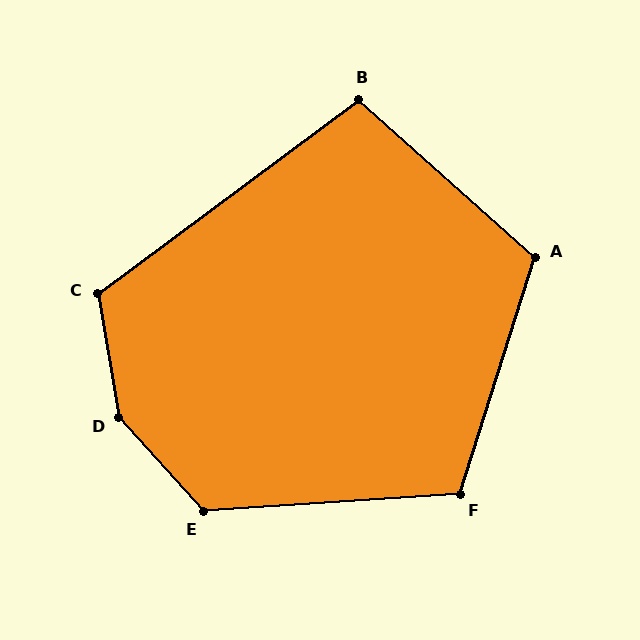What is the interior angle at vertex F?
Approximately 111 degrees (obtuse).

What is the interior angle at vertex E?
Approximately 128 degrees (obtuse).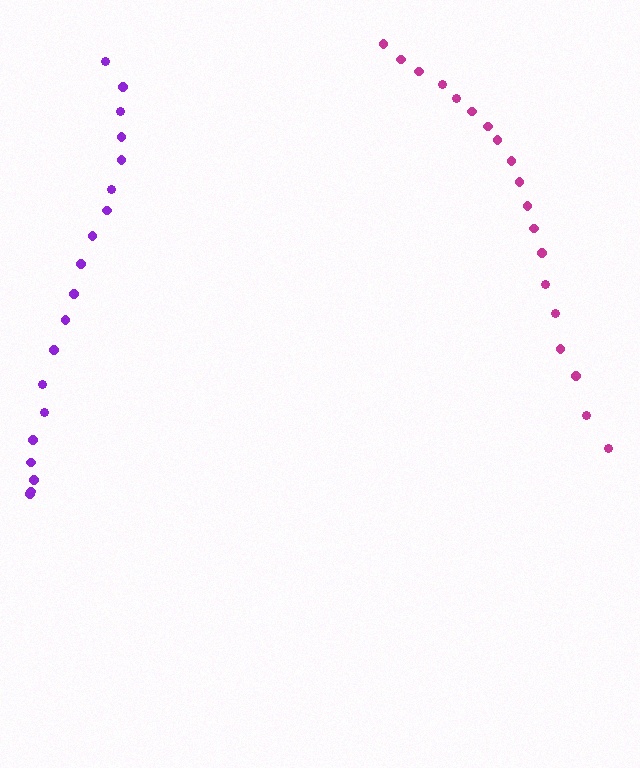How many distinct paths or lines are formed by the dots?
There are 2 distinct paths.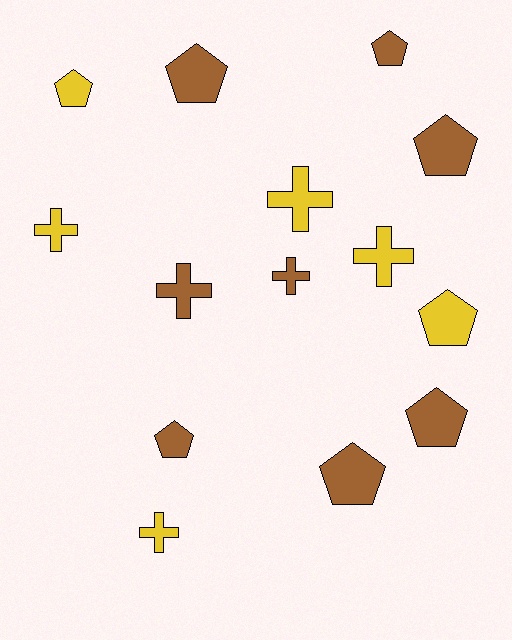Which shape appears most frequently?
Pentagon, with 8 objects.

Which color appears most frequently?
Brown, with 8 objects.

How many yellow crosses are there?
There are 4 yellow crosses.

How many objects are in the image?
There are 14 objects.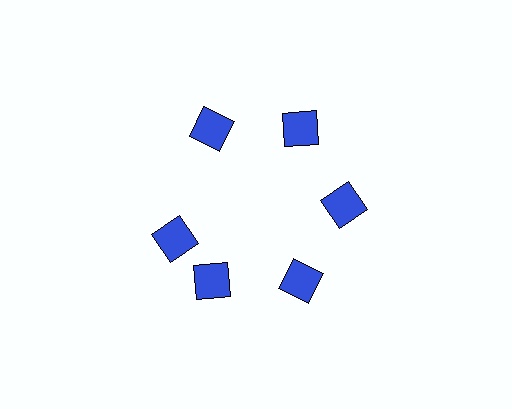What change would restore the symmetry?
The symmetry would be restored by rotating it back into even spacing with its neighbors so that all 6 diamonds sit at equal angles and equal distance from the center.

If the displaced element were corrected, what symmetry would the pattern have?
It would have 6-fold rotational symmetry — the pattern would map onto itself every 60 degrees.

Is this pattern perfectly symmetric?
No. The 6 blue diamonds are arranged in a ring, but one element near the 9 o'clock position is rotated out of alignment along the ring, breaking the 6-fold rotational symmetry.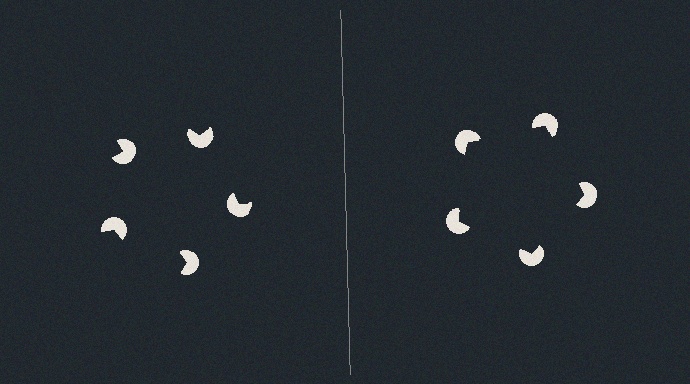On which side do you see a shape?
An illusory pentagon appears on the right side. On the left side the wedge cuts are rotated, so no coherent shape forms.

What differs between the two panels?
The pac-man discs are positioned identically on both sides; only the wedge orientations differ. On the right they align to a pentagon; on the left they are misaligned.